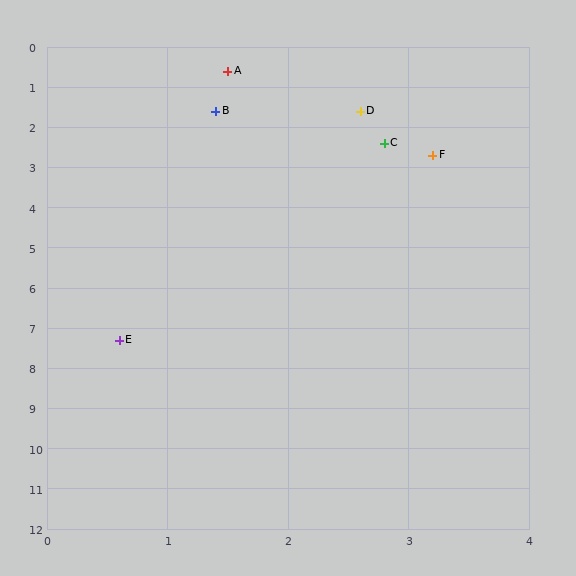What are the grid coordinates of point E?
Point E is at approximately (0.6, 7.3).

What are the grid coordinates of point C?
Point C is at approximately (2.8, 2.4).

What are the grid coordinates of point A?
Point A is at approximately (1.5, 0.6).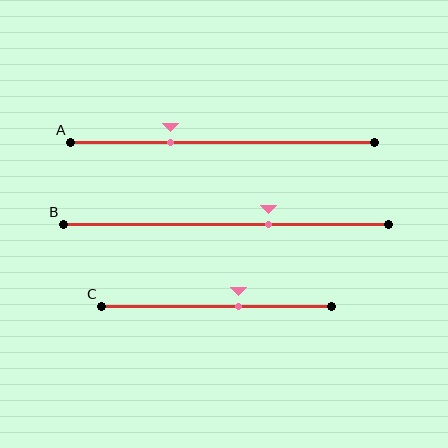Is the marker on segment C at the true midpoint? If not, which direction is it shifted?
No, the marker on segment C is shifted to the right by about 10% of the segment length.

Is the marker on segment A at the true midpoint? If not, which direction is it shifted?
No, the marker on segment A is shifted to the left by about 17% of the segment length.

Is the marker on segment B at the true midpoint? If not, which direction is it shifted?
No, the marker on segment B is shifted to the right by about 13% of the segment length.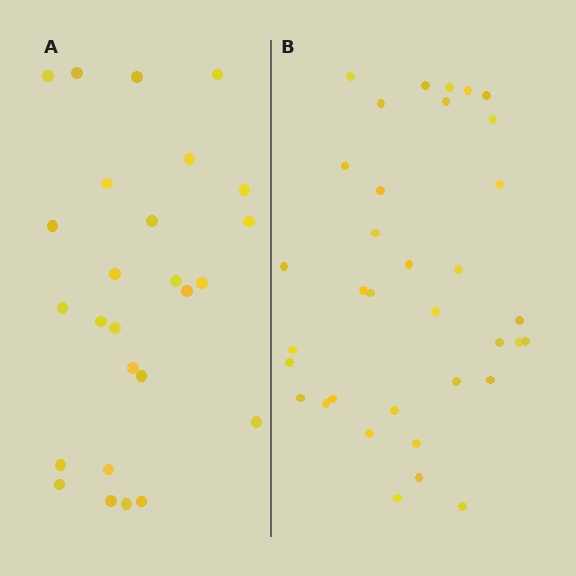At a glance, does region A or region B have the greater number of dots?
Region B (the right region) has more dots.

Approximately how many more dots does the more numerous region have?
Region B has roughly 8 or so more dots than region A.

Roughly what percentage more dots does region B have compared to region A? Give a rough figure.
About 35% more.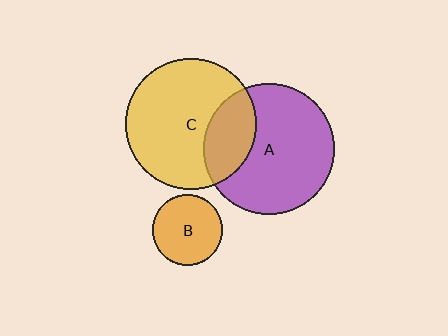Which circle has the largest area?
Circle A (purple).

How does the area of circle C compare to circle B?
Approximately 3.4 times.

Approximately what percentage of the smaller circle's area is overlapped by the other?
Approximately 25%.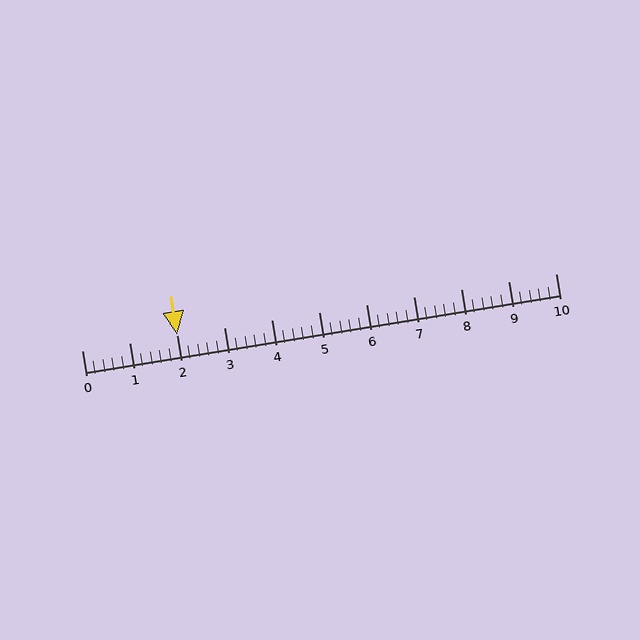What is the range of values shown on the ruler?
The ruler shows values from 0 to 10.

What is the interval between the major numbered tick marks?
The major tick marks are spaced 1 units apart.